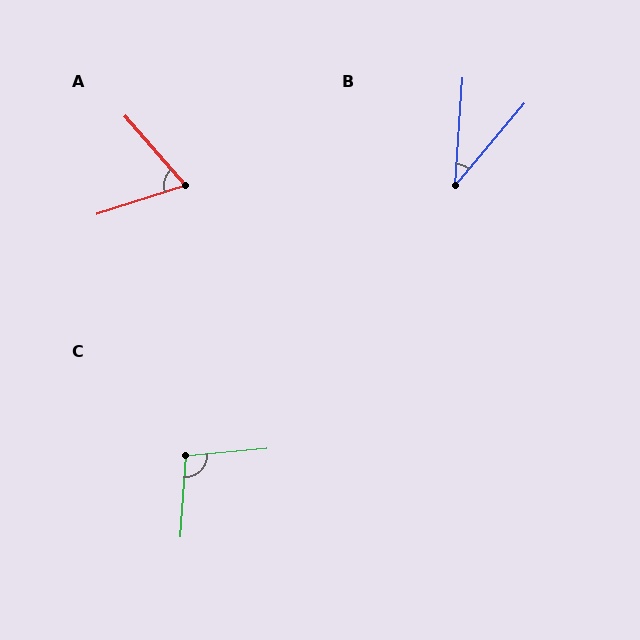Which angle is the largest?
C, at approximately 99 degrees.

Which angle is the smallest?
B, at approximately 36 degrees.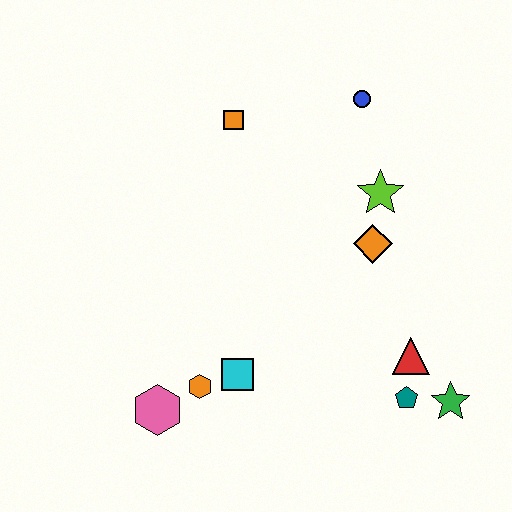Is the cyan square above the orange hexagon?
Yes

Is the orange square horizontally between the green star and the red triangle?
No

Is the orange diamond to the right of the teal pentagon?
No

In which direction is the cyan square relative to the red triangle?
The cyan square is to the left of the red triangle.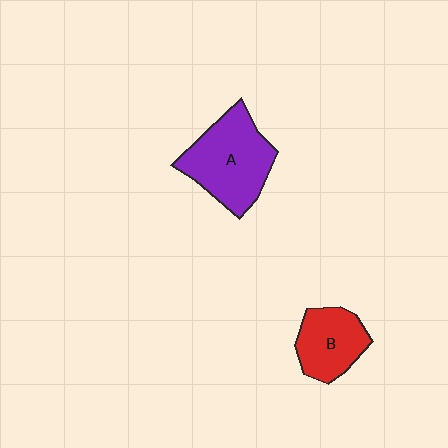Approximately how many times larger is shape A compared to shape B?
Approximately 1.5 times.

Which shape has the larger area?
Shape A (purple).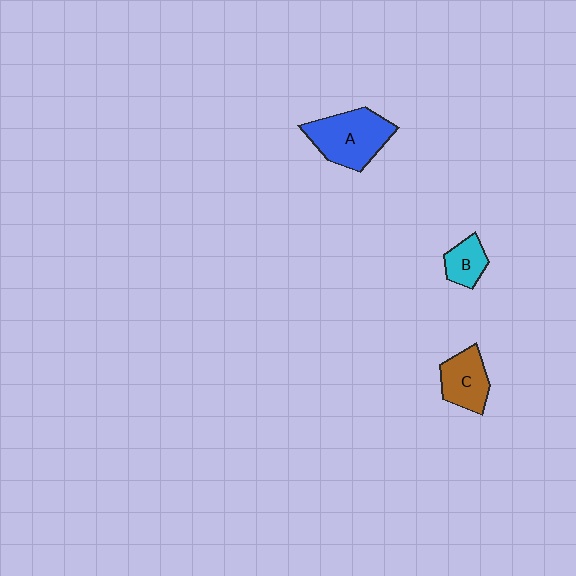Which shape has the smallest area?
Shape B (cyan).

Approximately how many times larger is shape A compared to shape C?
Approximately 1.5 times.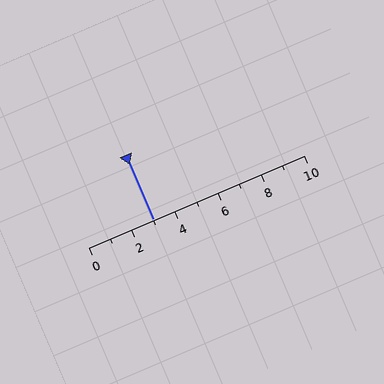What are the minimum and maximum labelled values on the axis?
The axis runs from 0 to 10.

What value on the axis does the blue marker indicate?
The marker indicates approximately 3.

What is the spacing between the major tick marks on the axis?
The major ticks are spaced 2 apart.